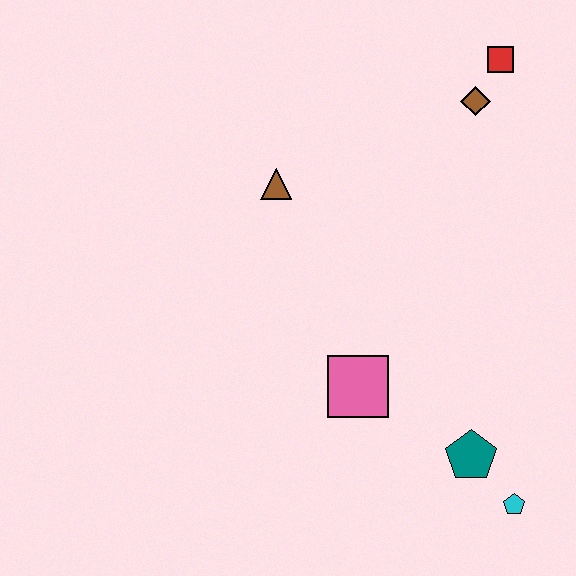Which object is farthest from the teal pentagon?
The red square is farthest from the teal pentagon.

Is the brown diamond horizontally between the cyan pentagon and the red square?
No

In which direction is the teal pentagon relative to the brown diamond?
The teal pentagon is below the brown diamond.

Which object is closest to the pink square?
The teal pentagon is closest to the pink square.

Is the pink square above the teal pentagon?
Yes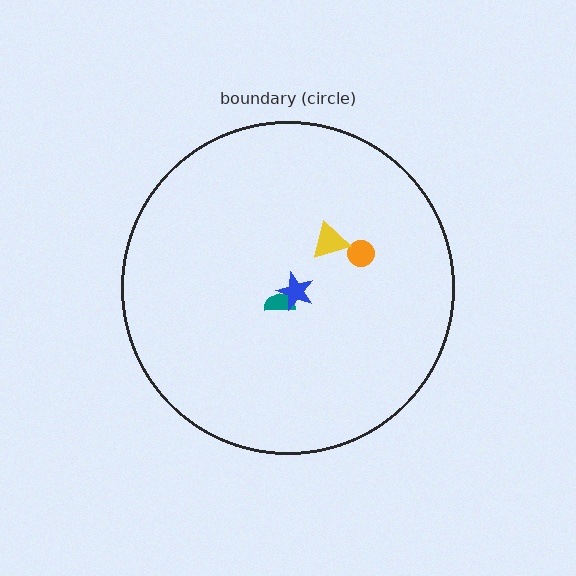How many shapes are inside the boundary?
4 inside, 0 outside.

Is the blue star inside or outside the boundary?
Inside.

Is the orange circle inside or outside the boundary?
Inside.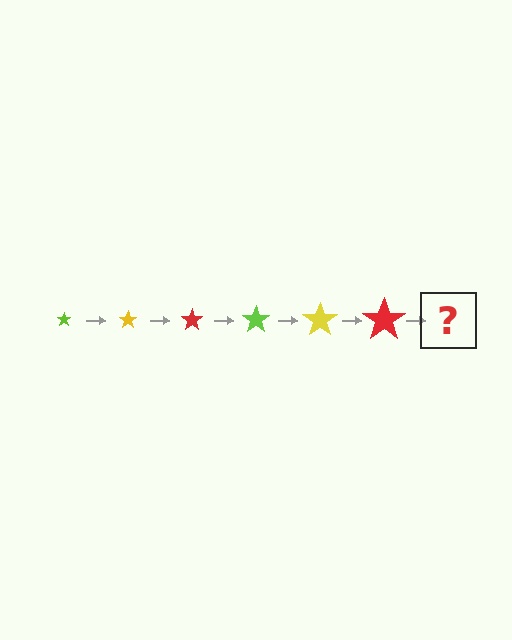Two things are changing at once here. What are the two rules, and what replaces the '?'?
The two rules are that the star grows larger each step and the color cycles through lime, yellow, and red. The '?' should be a lime star, larger than the previous one.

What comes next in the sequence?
The next element should be a lime star, larger than the previous one.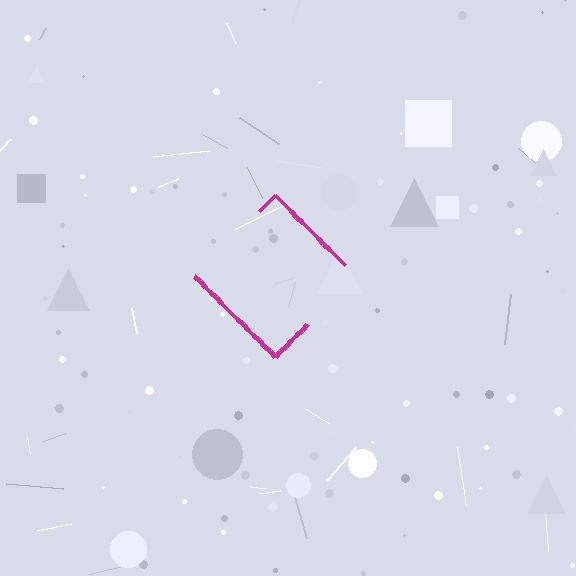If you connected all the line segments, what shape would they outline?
They would outline a diamond.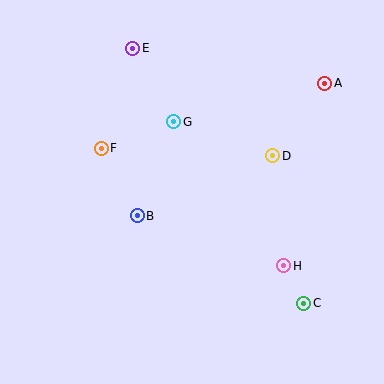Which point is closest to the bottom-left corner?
Point B is closest to the bottom-left corner.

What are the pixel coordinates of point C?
Point C is at (304, 303).